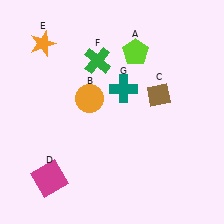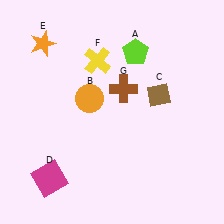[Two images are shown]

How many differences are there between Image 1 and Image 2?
There are 2 differences between the two images.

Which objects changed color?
F changed from green to yellow. G changed from teal to brown.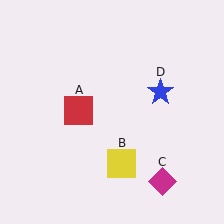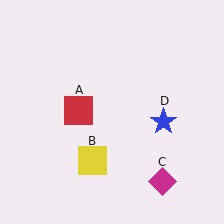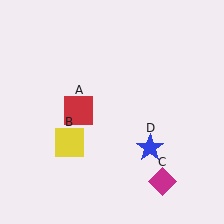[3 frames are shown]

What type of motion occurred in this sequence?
The yellow square (object B), blue star (object D) rotated clockwise around the center of the scene.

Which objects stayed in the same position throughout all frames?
Red square (object A) and magenta diamond (object C) remained stationary.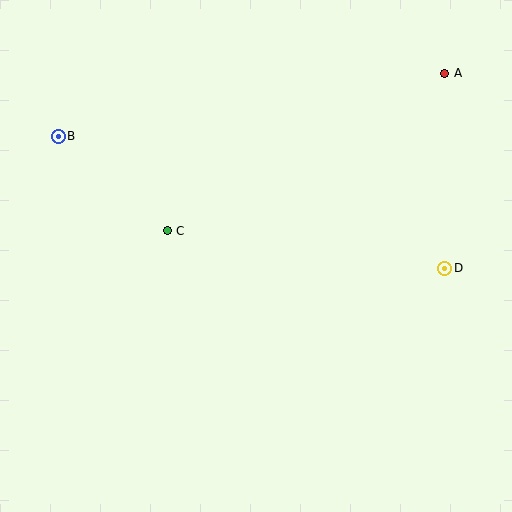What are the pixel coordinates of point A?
Point A is at (445, 73).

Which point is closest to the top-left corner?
Point B is closest to the top-left corner.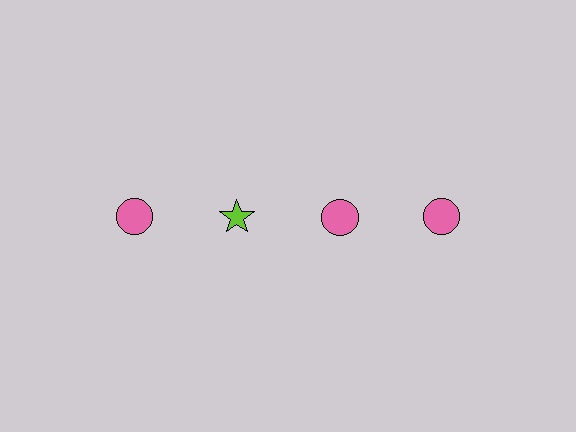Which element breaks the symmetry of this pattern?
The lime star in the top row, second from left column breaks the symmetry. All other shapes are pink circles.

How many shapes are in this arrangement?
There are 4 shapes arranged in a grid pattern.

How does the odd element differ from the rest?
It differs in both color (lime instead of pink) and shape (star instead of circle).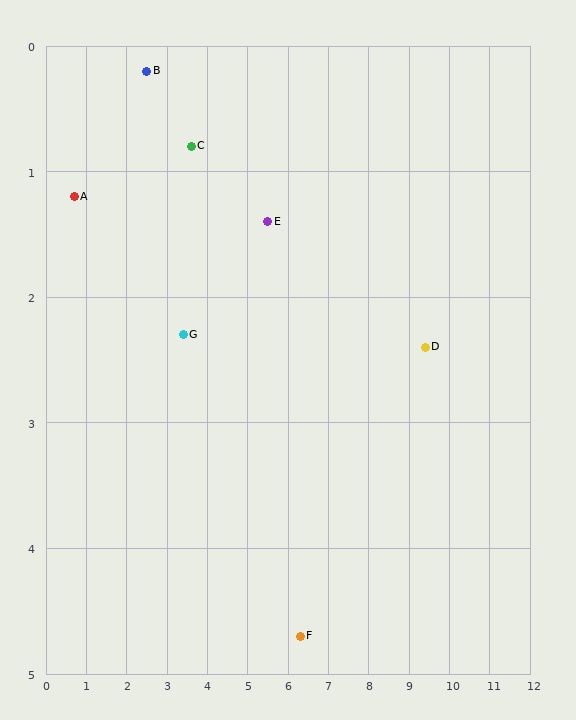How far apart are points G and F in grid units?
Points G and F are about 3.8 grid units apart.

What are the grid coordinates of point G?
Point G is at approximately (3.4, 2.3).